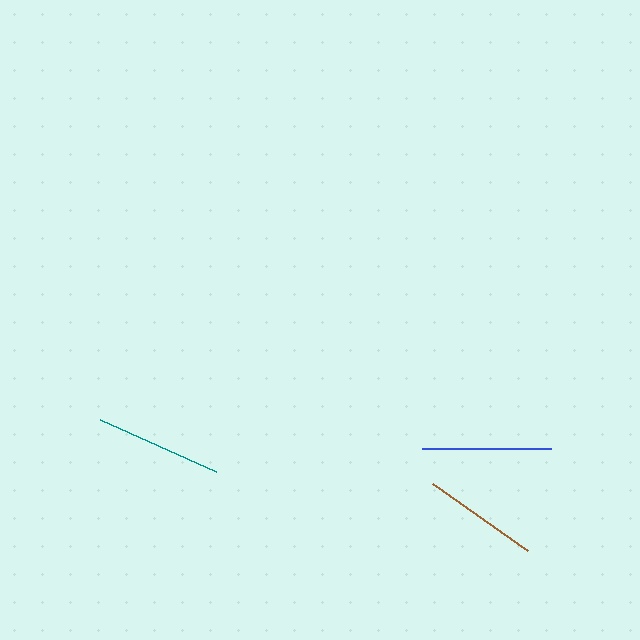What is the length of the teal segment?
The teal segment is approximately 128 pixels long.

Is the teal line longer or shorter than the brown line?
The teal line is longer than the brown line.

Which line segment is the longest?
The blue line is the longest at approximately 129 pixels.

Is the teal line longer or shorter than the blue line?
The blue line is longer than the teal line.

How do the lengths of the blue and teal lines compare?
The blue and teal lines are approximately the same length.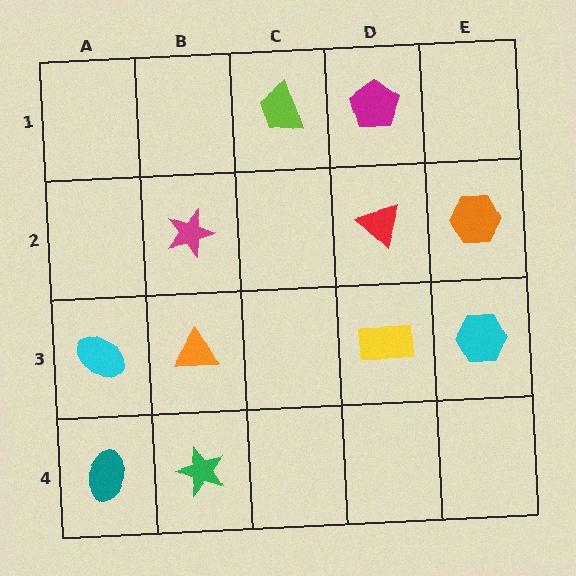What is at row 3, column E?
A cyan hexagon.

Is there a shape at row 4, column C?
No, that cell is empty.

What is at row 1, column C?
A lime trapezoid.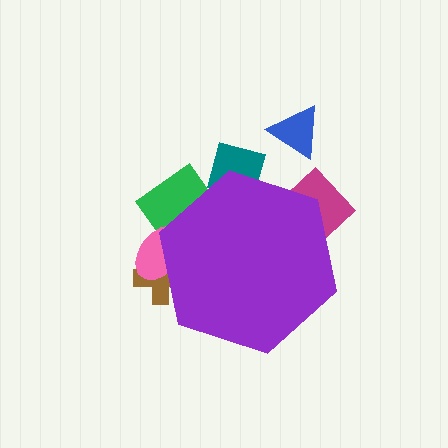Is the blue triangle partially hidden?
No, the blue triangle is fully visible.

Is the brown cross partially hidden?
Yes, the brown cross is partially hidden behind the purple hexagon.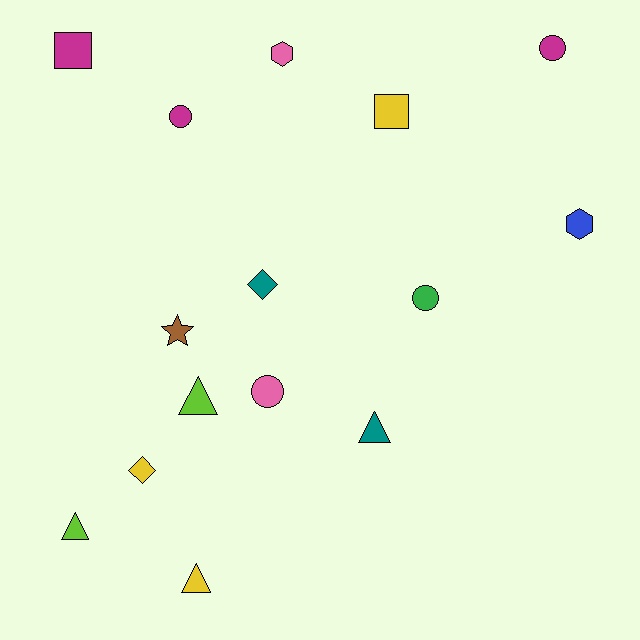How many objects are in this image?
There are 15 objects.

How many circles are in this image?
There are 4 circles.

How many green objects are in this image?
There is 1 green object.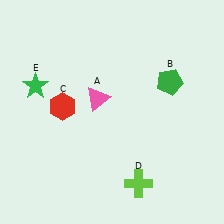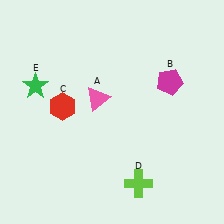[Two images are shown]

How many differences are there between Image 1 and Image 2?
There is 1 difference between the two images.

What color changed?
The pentagon (B) changed from green in Image 1 to magenta in Image 2.